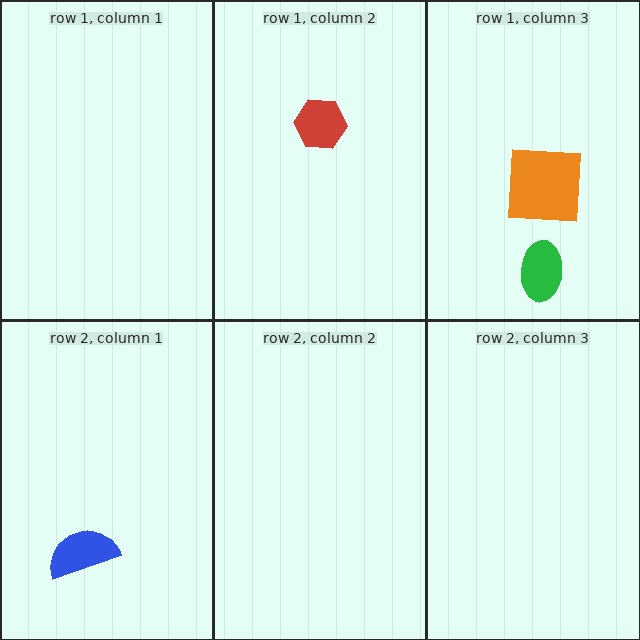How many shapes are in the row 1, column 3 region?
2.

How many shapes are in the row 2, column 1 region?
1.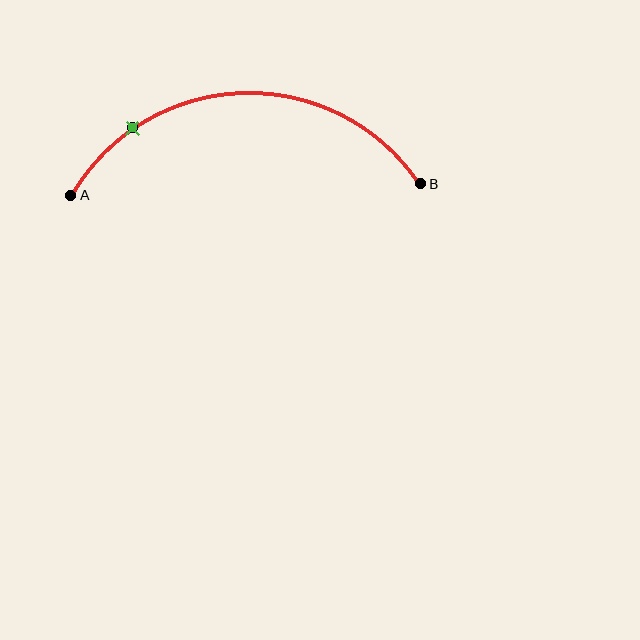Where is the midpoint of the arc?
The arc midpoint is the point on the curve farthest from the straight line joining A and B. It sits above that line.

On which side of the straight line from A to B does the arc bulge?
The arc bulges above the straight line connecting A and B.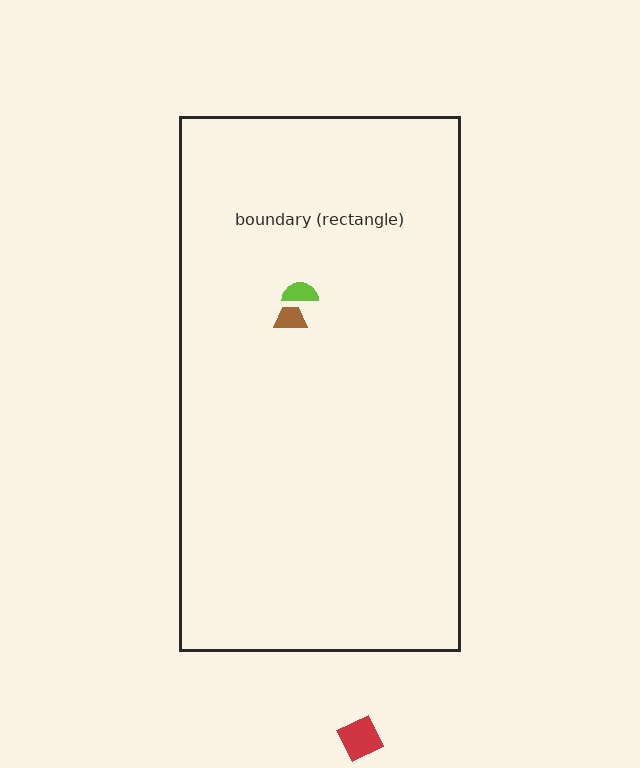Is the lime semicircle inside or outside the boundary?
Inside.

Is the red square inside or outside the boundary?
Outside.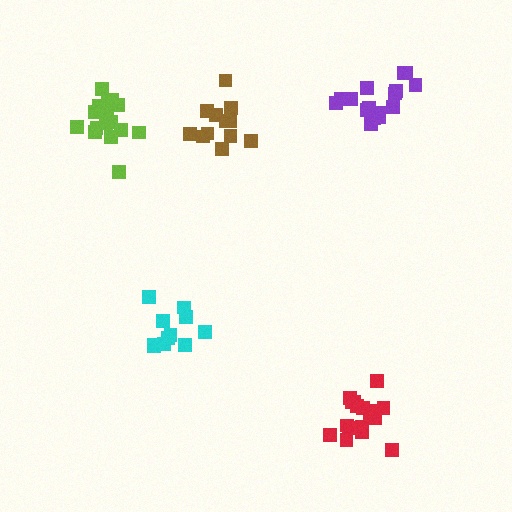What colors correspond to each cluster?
The clusters are colored: brown, cyan, red, lime, purple.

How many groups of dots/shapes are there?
There are 5 groups.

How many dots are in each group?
Group 1: 12 dots, Group 2: 13 dots, Group 3: 17 dots, Group 4: 16 dots, Group 5: 16 dots (74 total).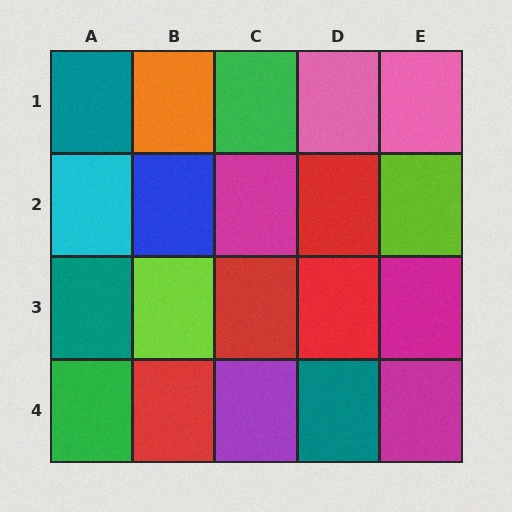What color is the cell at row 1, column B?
Orange.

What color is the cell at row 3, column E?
Magenta.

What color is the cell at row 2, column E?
Lime.